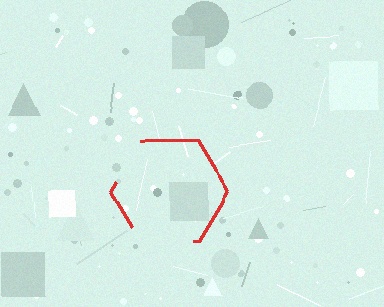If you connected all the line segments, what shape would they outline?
They would outline a hexagon.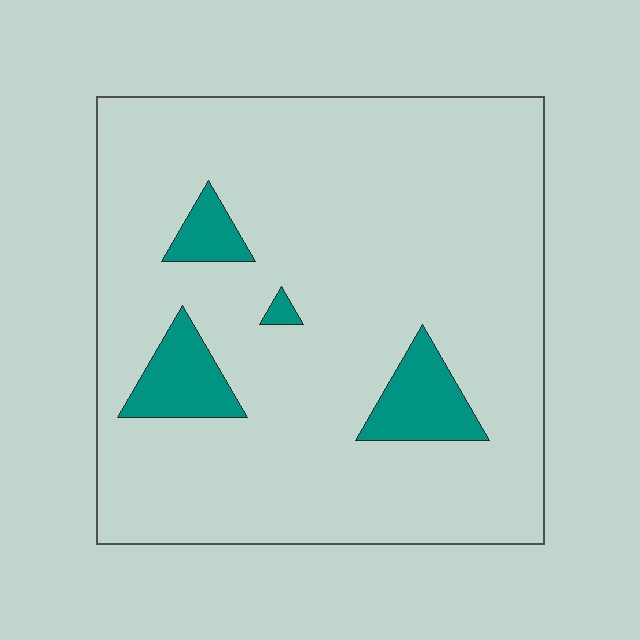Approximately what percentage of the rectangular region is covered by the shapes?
Approximately 10%.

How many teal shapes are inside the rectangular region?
4.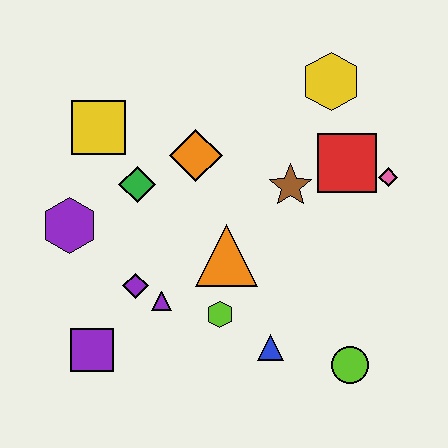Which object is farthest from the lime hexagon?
The yellow hexagon is farthest from the lime hexagon.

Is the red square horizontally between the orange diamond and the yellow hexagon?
No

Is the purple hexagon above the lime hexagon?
Yes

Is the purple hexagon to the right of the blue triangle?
No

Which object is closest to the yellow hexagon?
The red square is closest to the yellow hexagon.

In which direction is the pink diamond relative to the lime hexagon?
The pink diamond is to the right of the lime hexagon.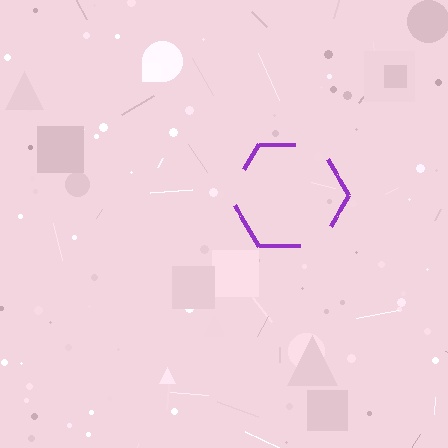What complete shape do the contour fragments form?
The contour fragments form a hexagon.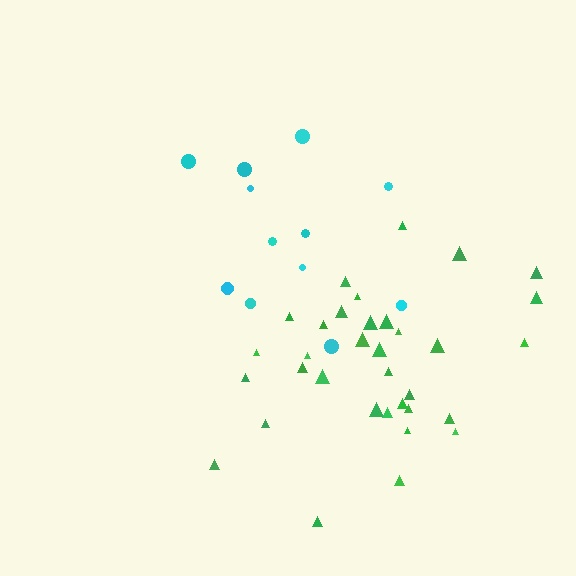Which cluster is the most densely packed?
Green.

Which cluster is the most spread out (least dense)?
Cyan.